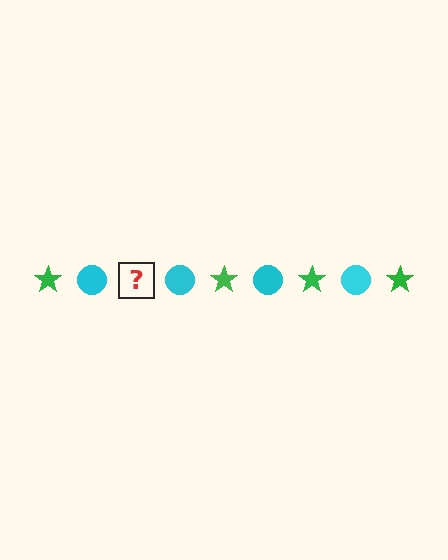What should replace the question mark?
The question mark should be replaced with a green star.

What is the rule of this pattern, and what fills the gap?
The rule is that the pattern alternates between green star and cyan circle. The gap should be filled with a green star.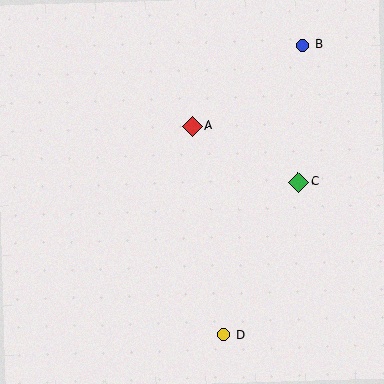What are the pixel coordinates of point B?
Point B is at (303, 45).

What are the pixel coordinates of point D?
Point D is at (224, 335).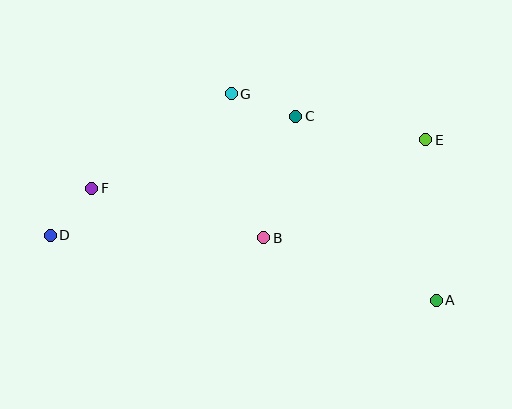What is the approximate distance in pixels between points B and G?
The distance between B and G is approximately 147 pixels.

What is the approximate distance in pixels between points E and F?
The distance between E and F is approximately 338 pixels.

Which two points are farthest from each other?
Points A and D are farthest from each other.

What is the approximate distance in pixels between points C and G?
The distance between C and G is approximately 68 pixels.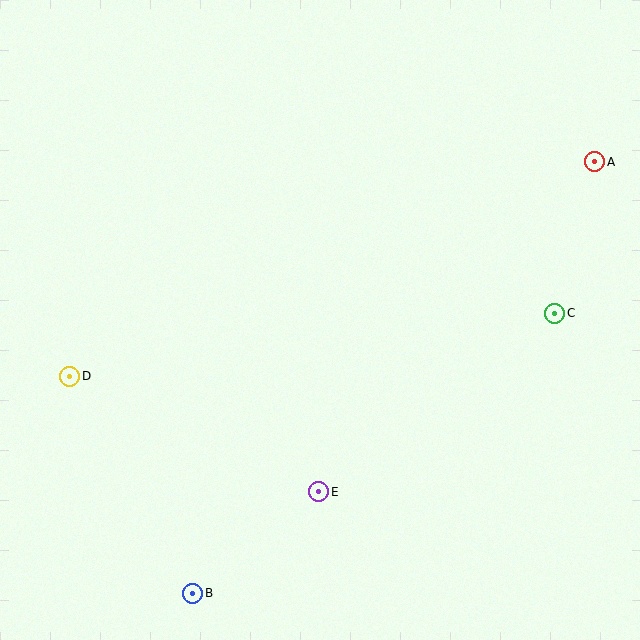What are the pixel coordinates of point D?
Point D is at (70, 376).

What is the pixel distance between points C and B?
The distance between C and B is 458 pixels.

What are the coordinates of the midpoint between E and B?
The midpoint between E and B is at (256, 543).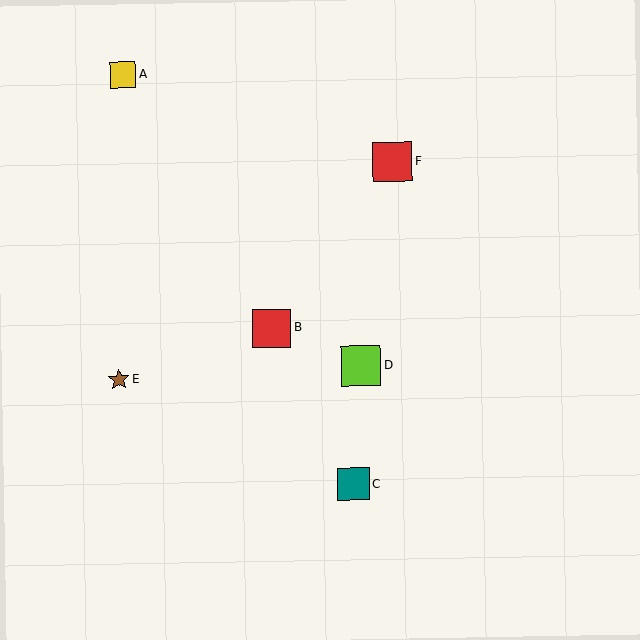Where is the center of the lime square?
The center of the lime square is at (361, 366).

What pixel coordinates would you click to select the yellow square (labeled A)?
Click at (123, 75) to select the yellow square A.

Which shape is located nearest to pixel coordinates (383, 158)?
The red square (labeled F) at (392, 162) is nearest to that location.